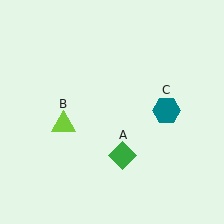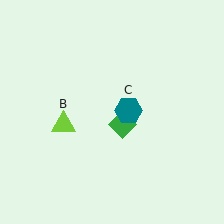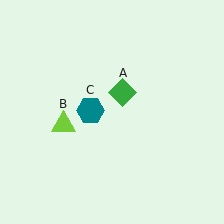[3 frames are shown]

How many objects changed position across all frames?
2 objects changed position: green diamond (object A), teal hexagon (object C).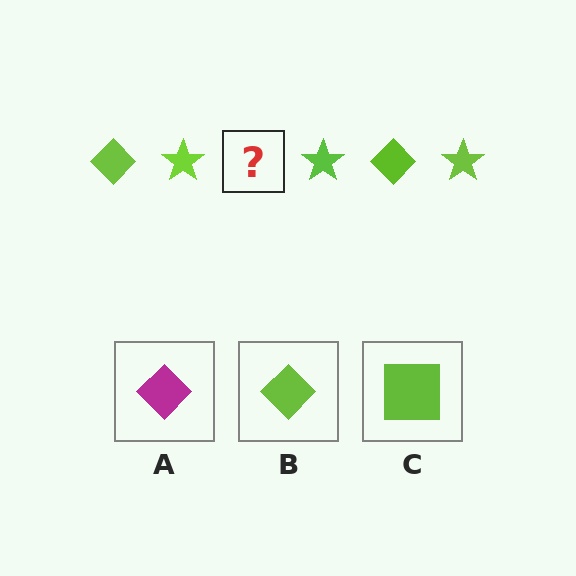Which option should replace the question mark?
Option B.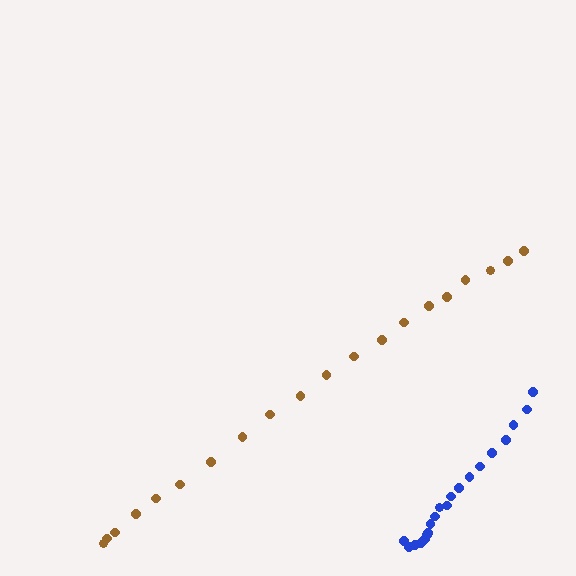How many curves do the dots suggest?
There are 2 distinct paths.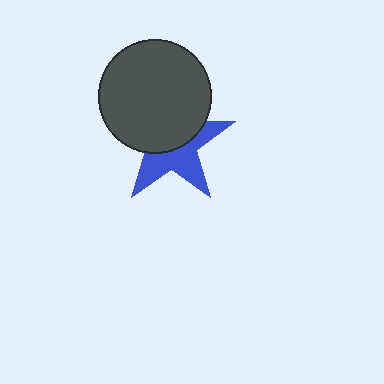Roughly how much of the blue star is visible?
About half of it is visible (roughly 47%).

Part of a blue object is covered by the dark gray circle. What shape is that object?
It is a star.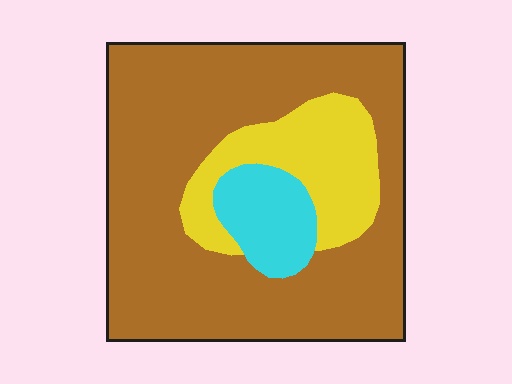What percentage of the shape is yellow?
Yellow takes up about one fifth (1/5) of the shape.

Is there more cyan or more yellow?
Yellow.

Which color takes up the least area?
Cyan, at roughly 10%.